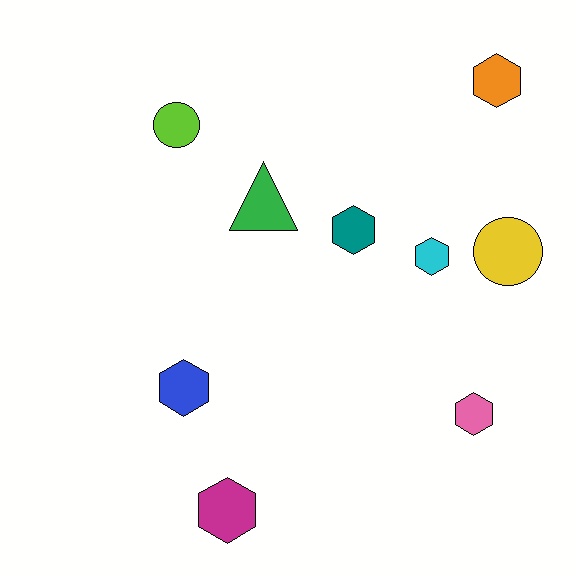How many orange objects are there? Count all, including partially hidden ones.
There is 1 orange object.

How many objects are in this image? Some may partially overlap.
There are 9 objects.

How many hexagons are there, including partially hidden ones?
There are 6 hexagons.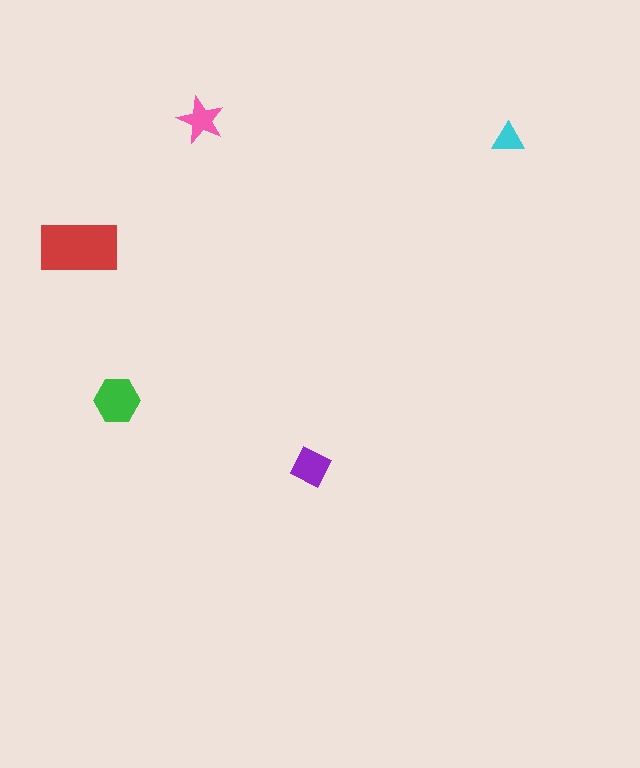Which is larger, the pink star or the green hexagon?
The green hexagon.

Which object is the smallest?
The cyan triangle.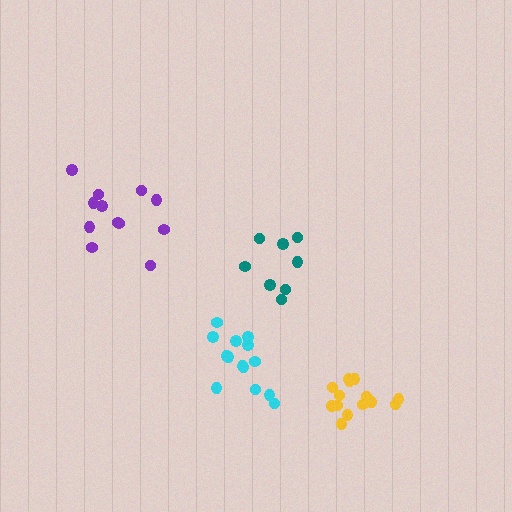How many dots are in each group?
Group 1: 12 dots, Group 2: 14 dots, Group 3: 14 dots, Group 4: 8 dots (48 total).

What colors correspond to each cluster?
The clusters are colored: purple, cyan, yellow, teal.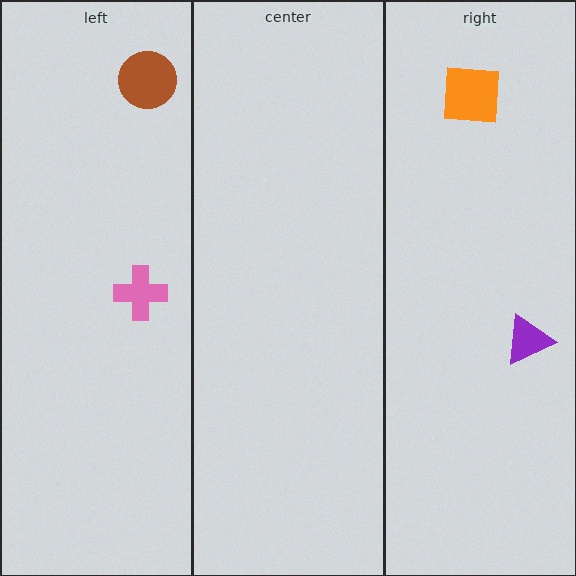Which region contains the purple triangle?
The right region.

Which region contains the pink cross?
The left region.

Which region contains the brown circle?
The left region.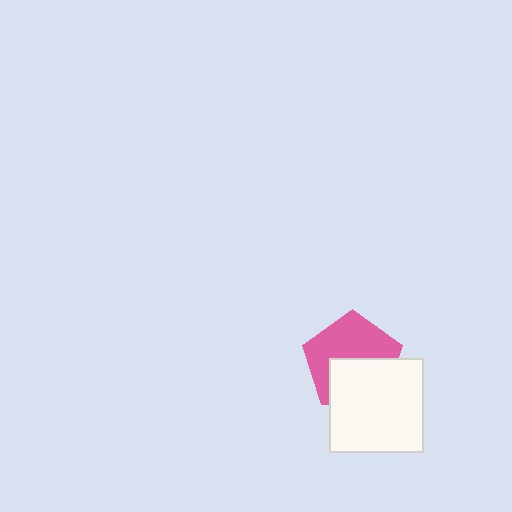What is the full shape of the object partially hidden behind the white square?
The partially hidden object is a pink pentagon.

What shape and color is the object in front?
The object in front is a white square.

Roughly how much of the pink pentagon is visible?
About half of it is visible (roughly 56%).